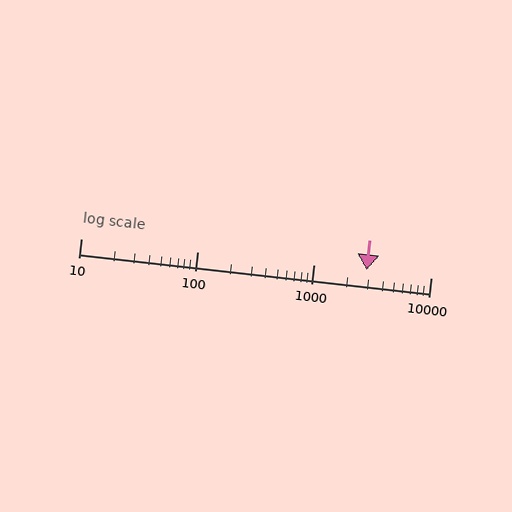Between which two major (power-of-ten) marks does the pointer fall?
The pointer is between 1000 and 10000.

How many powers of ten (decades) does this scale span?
The scale spans 3 decades, from 10 to 10000.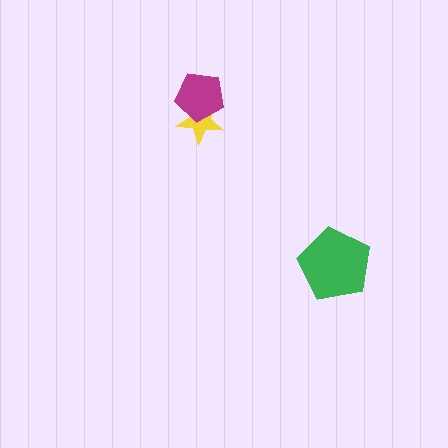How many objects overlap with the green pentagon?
0 objects overlap with the green pentagon.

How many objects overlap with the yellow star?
1 object overlaps with the yellow star.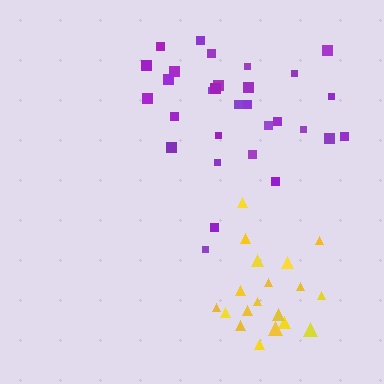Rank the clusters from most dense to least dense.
yellow, purple.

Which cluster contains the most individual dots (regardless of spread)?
Purple (30).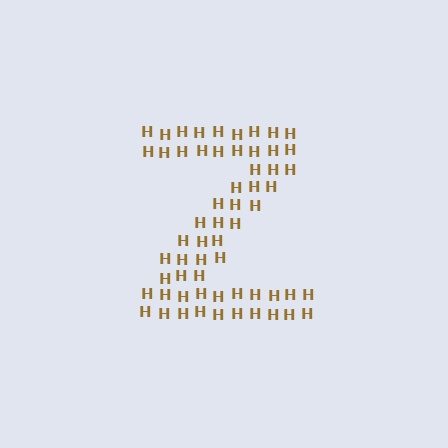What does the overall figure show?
The overall figure shows the letter Z.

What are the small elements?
The small elements are letter H's.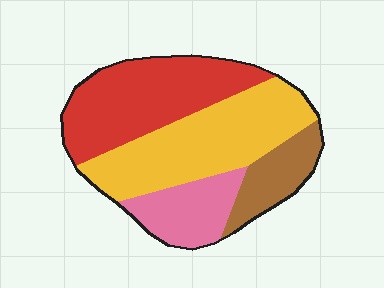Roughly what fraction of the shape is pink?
Pink takes up about one sixth (1/6) of the shape.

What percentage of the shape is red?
Red takes up about one third (1/3) of the shape.